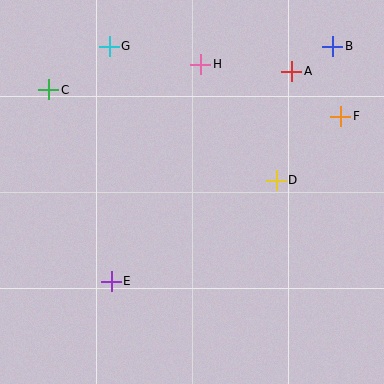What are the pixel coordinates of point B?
Point B is at (333, 46).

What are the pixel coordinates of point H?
Point H is at (201, 64).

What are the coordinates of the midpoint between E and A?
The midpoint between E and A is at (201, 176).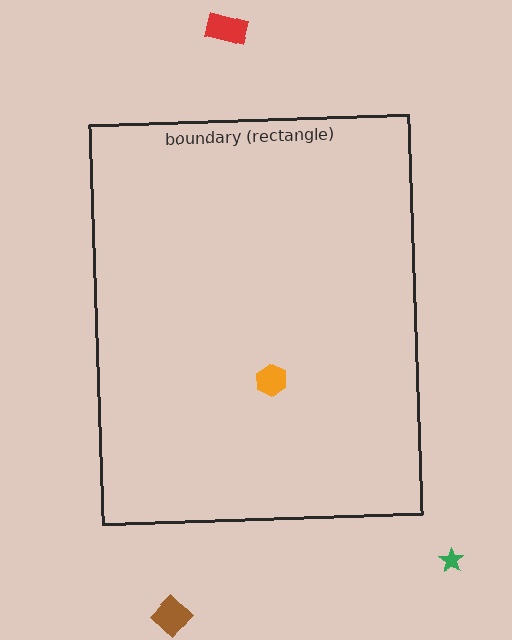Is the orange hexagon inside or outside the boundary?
Inside.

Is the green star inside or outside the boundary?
Outside.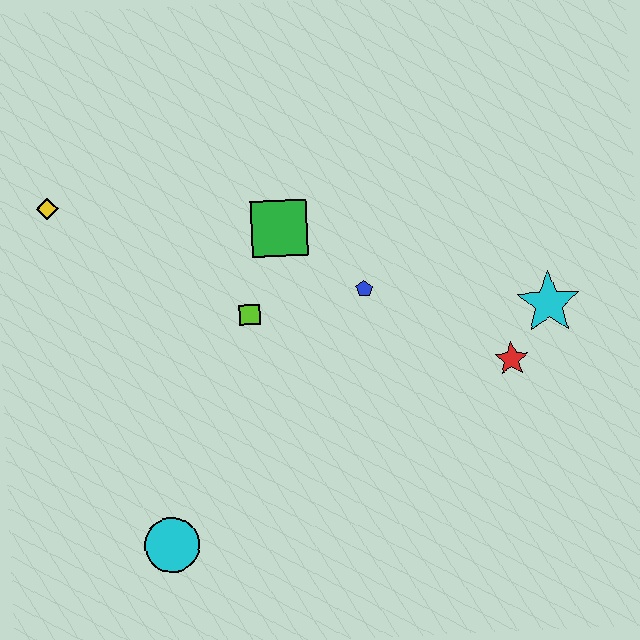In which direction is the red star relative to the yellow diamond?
The red star is to the right of the yellow diamond.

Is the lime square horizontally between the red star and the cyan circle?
Yes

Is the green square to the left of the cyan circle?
No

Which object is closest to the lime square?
The green square is closest to the lime square.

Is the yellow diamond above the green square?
Yes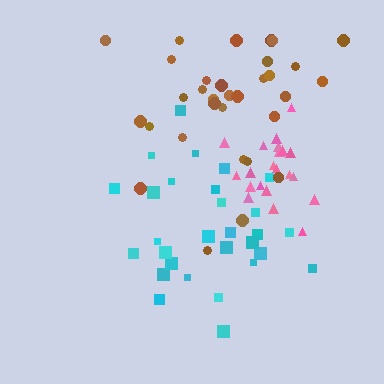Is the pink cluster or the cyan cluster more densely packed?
Pink.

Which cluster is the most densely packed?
Pink.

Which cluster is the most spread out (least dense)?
Brown.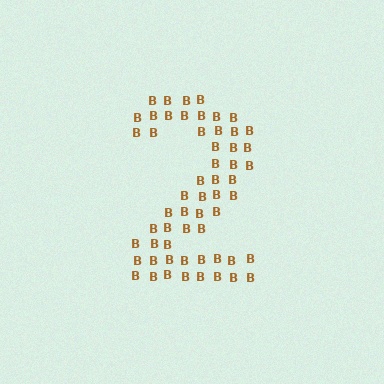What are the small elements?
The small elements are letter B's.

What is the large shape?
The large shape is the digit 2.